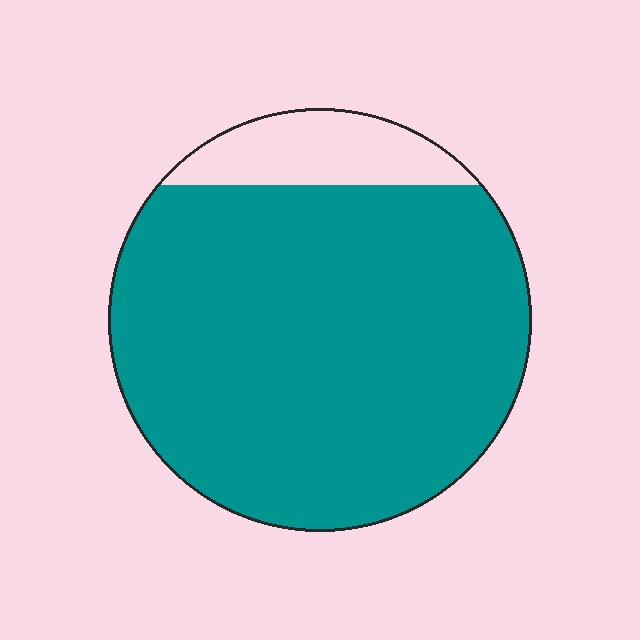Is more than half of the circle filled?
Yes.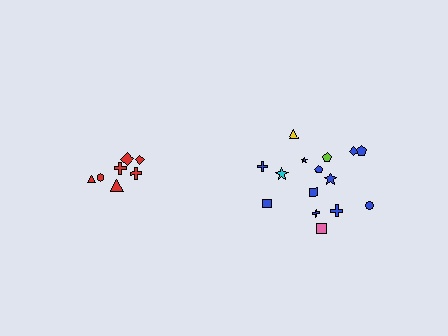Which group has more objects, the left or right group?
The right group.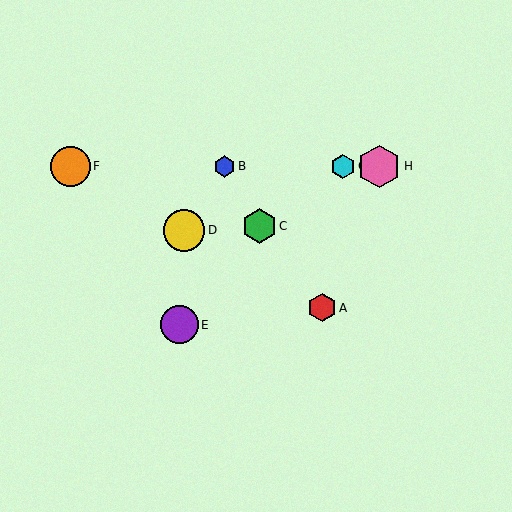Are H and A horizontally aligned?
No, H is at y≈167 and A is at y≈308.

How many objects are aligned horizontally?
4 objects (B, F, G, H) are aligned horizontally.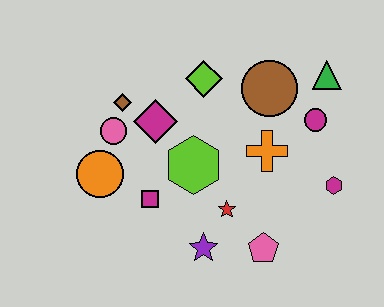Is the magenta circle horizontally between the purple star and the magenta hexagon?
Yes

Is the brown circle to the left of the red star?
No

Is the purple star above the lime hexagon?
No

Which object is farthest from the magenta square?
The green triangle is farthest from the magenta square.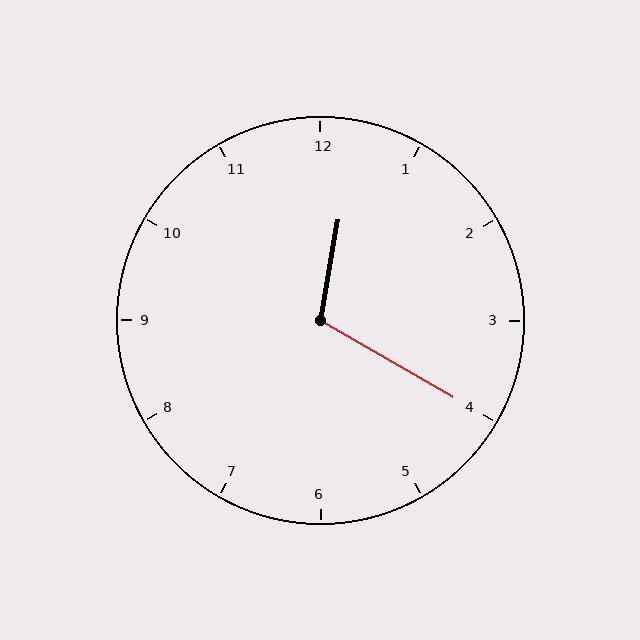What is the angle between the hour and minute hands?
Approximately 110 degrees.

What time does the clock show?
12:20.